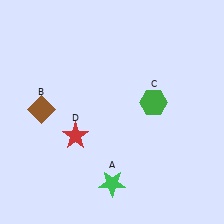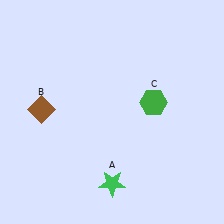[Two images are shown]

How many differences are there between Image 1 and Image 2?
There is 1 difference between the two images.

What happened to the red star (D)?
The red star (D) was removed in Image 2. It was in the bottom-left area of Image 1.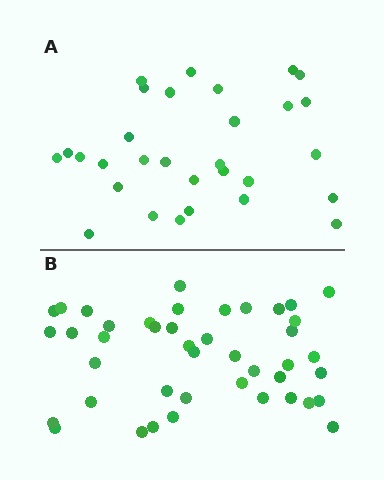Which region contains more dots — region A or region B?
Region B (the bottom region) has more dots.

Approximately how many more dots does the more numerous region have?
Region B has approximately 15 more dots than region A.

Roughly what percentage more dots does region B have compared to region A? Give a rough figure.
About 45% more.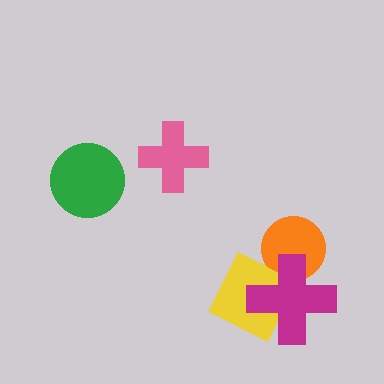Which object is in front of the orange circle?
The magenta cross is in front of the orange circle.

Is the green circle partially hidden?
No, no other shape covers it.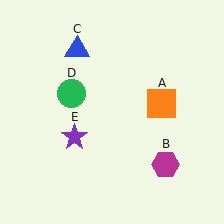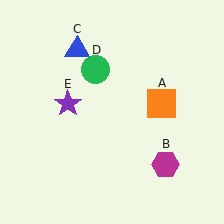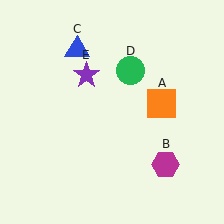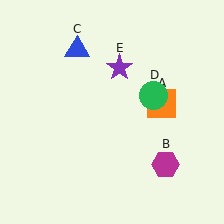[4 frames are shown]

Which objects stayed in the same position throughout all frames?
Orange square (object A) and magenta hexagon (object B) and blue triangle (object C) remained stationary.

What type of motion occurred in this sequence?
The green circle (object D), purple star (object E) rotated clockwise around the center of the scene.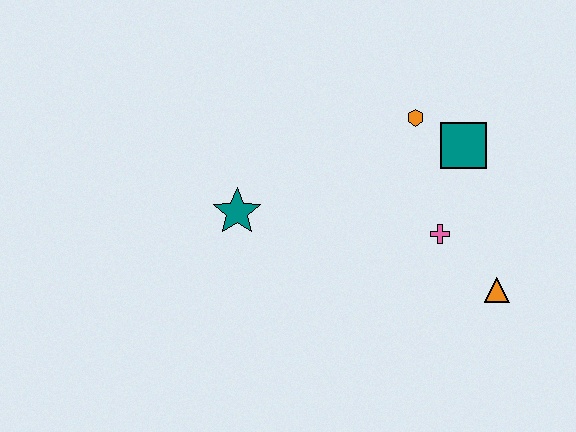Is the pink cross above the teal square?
No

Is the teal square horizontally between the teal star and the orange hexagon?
No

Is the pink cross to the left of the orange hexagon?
No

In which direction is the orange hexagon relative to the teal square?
The orange hexagon is to the left of the teal square.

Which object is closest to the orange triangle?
The pink cross is closest to the orange triangle.